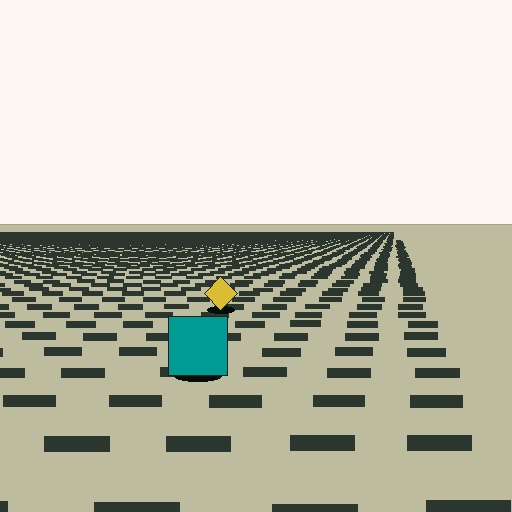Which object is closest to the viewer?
The teal square is closest. The texture marks near it are larger and more spread out.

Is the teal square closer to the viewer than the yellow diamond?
Yes. The teal square is closer — you can tell from the texture gradient: the ground texture is coarser near it.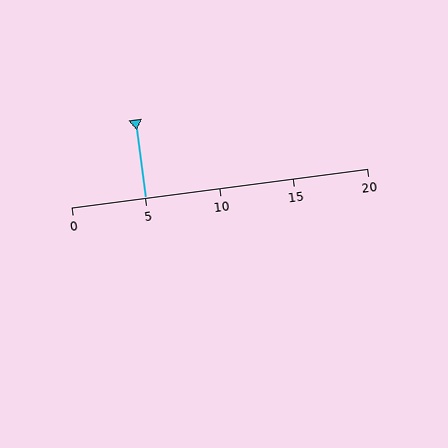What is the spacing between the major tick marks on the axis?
The major ticks are spaced 5 apart.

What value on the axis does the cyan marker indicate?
The marker indicates approximately 5.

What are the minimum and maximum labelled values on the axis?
The axis runs from 0 to 20.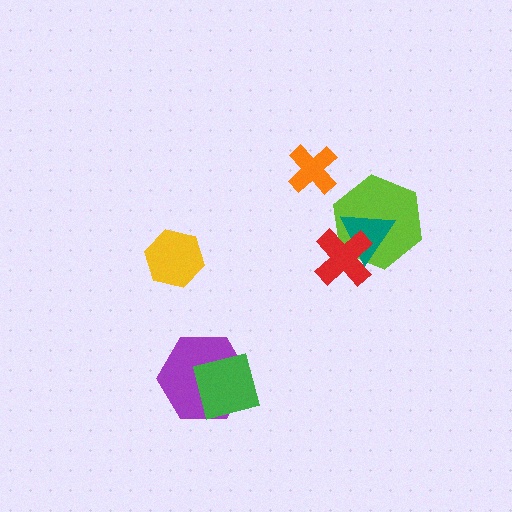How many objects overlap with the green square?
1 object overlaps with the green square.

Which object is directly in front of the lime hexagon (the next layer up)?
The teal triangle is directly in front of the lime hexagon.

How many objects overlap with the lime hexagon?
2 objects overlap with the lime hexagon.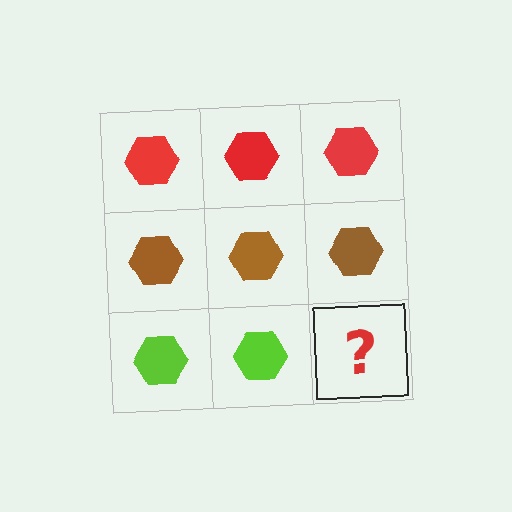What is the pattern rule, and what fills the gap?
The rule is that each row has a consistent color. The gap should be filled with a lime hexagon.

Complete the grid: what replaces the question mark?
The question mark should be replaced with a lime hexagon.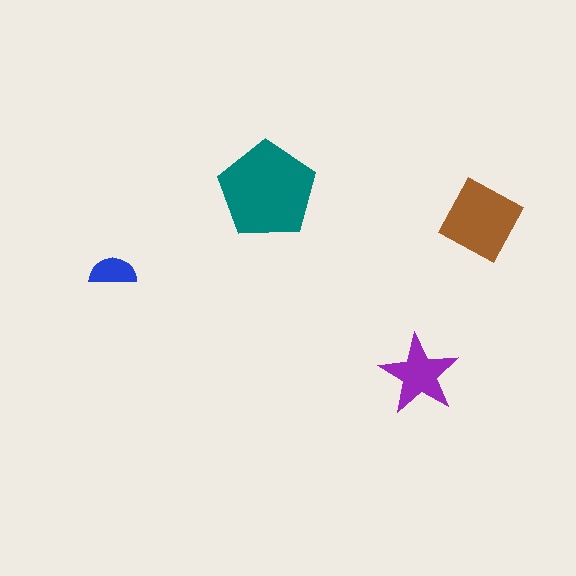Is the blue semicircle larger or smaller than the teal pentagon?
Smaller.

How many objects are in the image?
There are 4 objects in the image.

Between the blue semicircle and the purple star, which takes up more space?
The purple star.